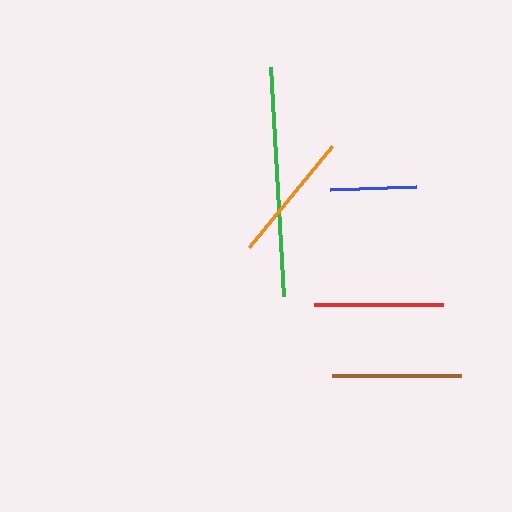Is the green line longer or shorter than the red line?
The green line is longer than the red line.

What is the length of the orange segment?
The orange segment is approximately 131 pixels long.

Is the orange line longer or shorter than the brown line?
The orange line is longer than the brown line.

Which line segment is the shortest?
The blue line is the shortest at approximately 86 pixels.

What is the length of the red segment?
The red segment is approximately 129 pixels long.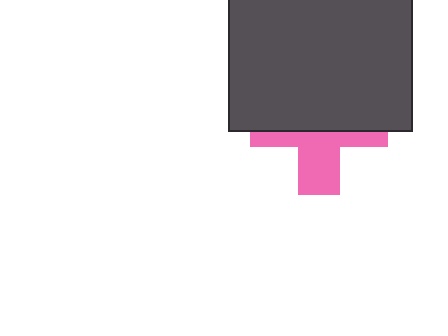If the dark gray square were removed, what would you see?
You would see the complete pink cross.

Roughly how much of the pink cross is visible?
A small part of it is visible (roughly 43%).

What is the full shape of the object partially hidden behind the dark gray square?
The partially hidden object is a pink cross.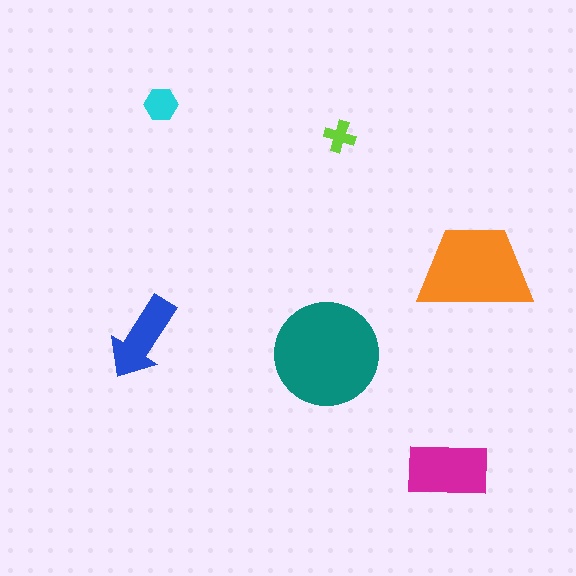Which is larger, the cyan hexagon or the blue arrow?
The blue arrow.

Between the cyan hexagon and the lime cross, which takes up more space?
The cyan hexagon.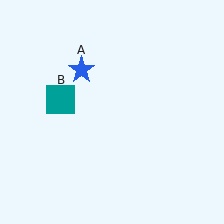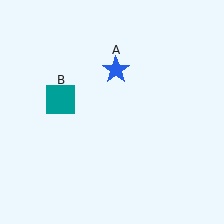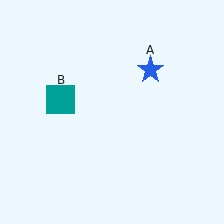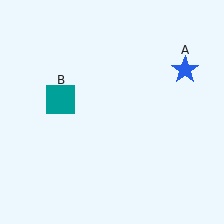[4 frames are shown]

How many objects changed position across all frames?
1 object changed position: blue star (object A).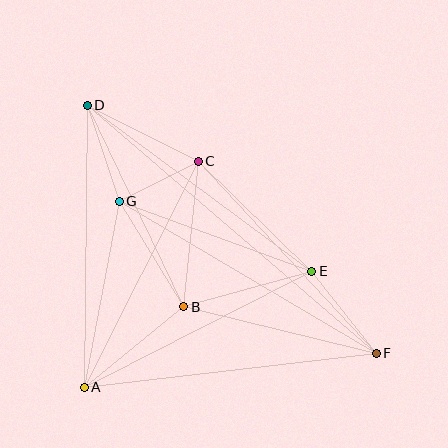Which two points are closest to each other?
Points C and G are closest to each other.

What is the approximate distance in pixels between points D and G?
The distance between D and G is approximately 101 pixels.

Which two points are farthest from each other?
Points D and F are farthest from each other.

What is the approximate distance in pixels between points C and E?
The distance between C and E is approximately 158 pixels.